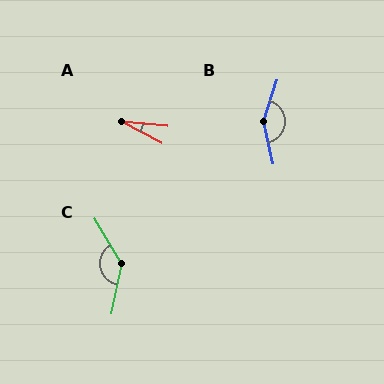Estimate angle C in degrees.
Approximately 138 degrees.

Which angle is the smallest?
A, at approximately 23 degrees.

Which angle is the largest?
B, at approximately 150 degrees.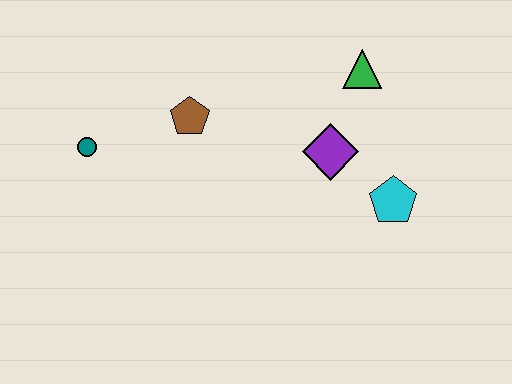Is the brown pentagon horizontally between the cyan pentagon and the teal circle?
Yes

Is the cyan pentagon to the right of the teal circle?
Yes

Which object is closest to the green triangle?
The purple diamond is closest to the green triangle.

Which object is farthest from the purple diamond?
The teal circle is farthest from the purple diamond.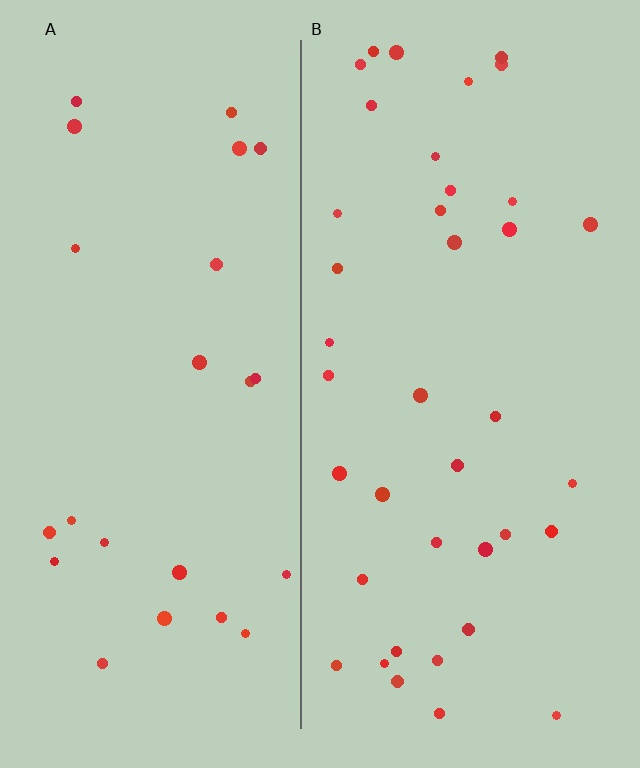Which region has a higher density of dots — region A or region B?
B (the right).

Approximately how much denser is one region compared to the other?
Approximately 1.6× — region B over region A.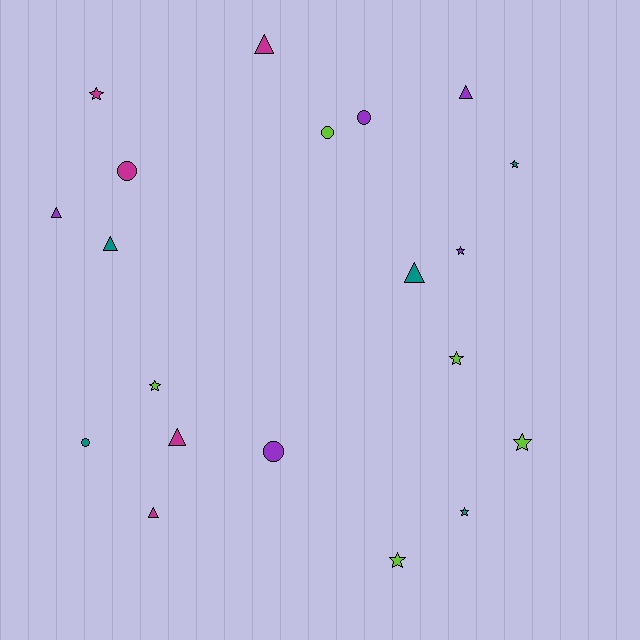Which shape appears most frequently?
Star, with 8 objects.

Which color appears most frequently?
Lime, with 5 objects.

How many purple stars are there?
There is 1 purple star.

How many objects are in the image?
There are 20 objects.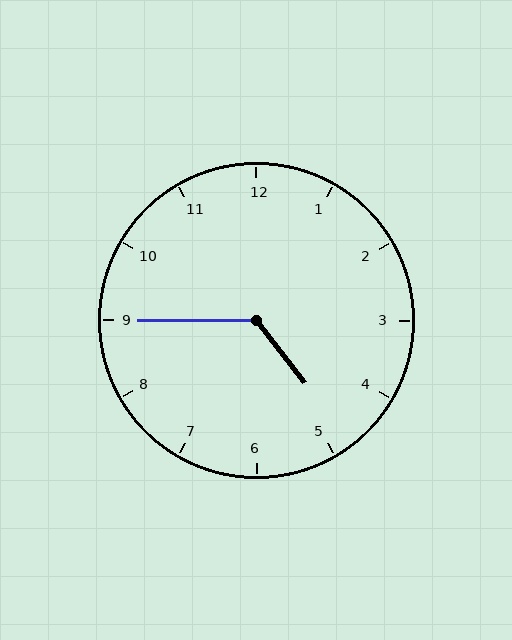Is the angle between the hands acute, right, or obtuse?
It is obtuse.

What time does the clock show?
4:45.